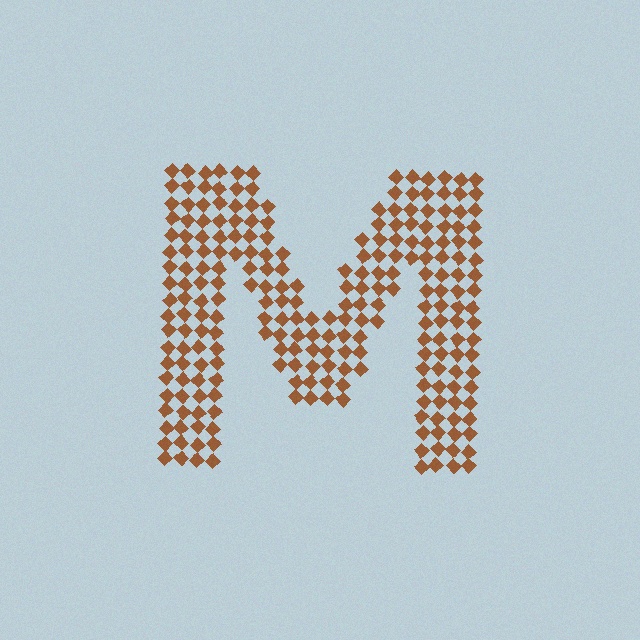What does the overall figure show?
The overall figure shows the letter M.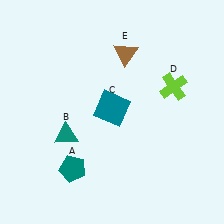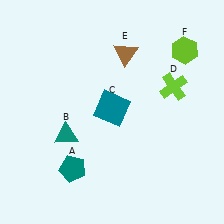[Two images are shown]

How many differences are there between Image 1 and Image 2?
There is 1 difference between the two images.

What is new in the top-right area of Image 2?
A lime hexagon (F) was added in the top-right area of Image 2.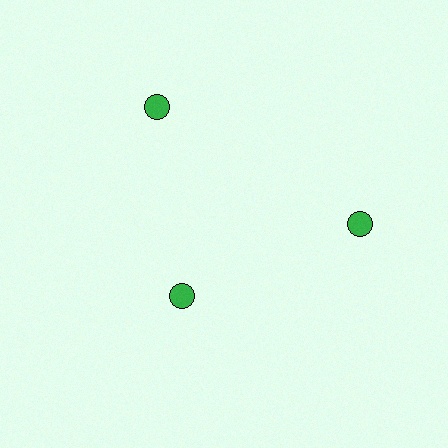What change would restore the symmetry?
The symmetry would be restored by moving it outward, back onto the ring so that all 3 circles sit at equal angles and equal distance from the center.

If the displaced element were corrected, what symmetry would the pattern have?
It would have 3-fold rotational symmetry — the pattern would map onto itself every 120 degrees.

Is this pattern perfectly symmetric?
No. The 3 green circles are arranged in a ring, but one element near the 7 o'clock position is pulled inward toward the center, breaking the 3-fold rotational symmetry.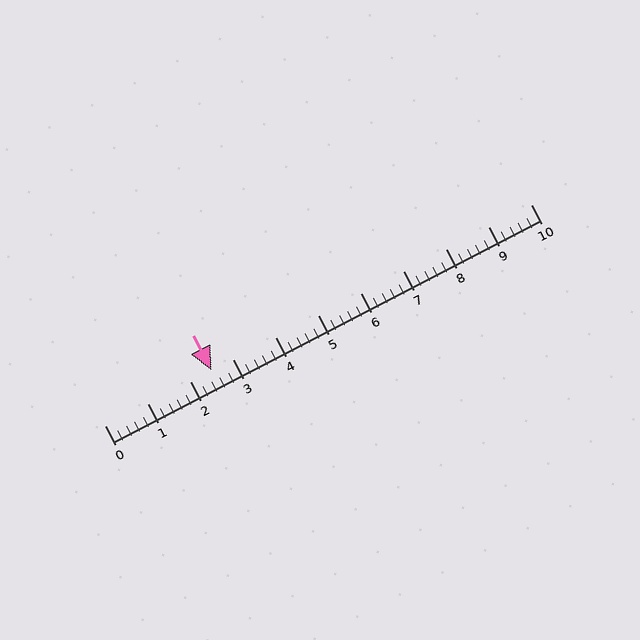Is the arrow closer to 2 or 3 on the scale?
The arrow is closer to 3.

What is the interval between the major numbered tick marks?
The major tick marks are spaced 1 units apart.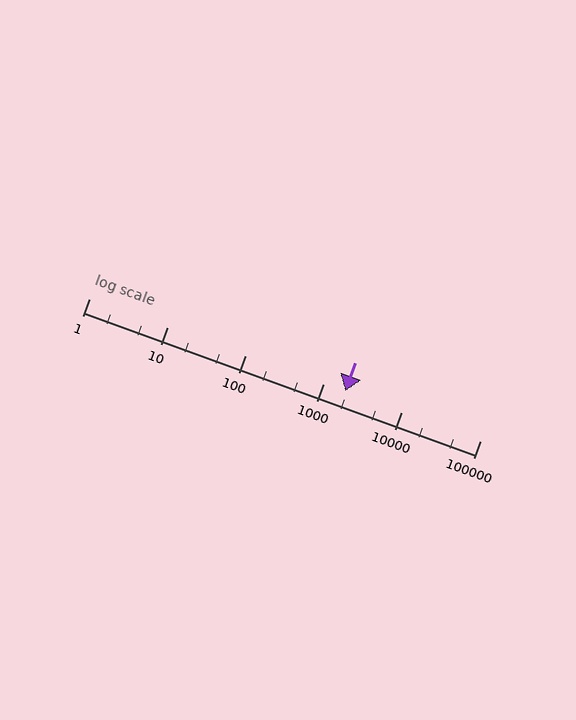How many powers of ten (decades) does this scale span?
The scale spans 5 decades, from 1 to 100000.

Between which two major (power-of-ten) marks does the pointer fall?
The pointer is between 1000 and 10000.